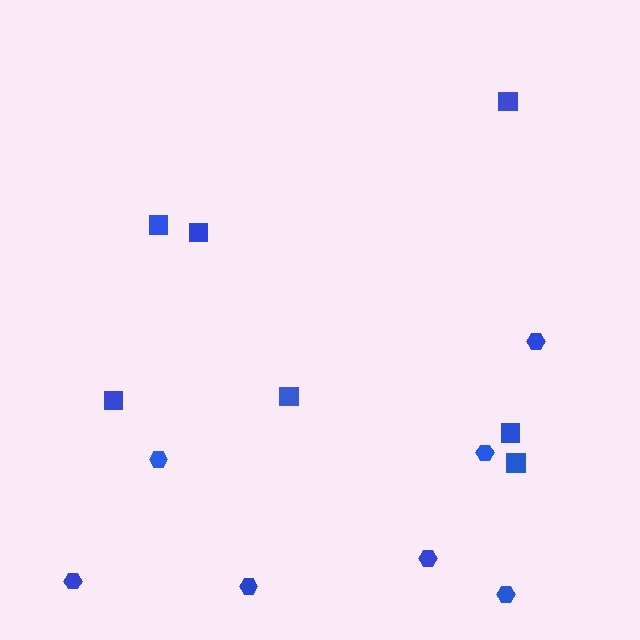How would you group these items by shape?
There are 2 groups: one group of hexagons (7) and one group of squares (7).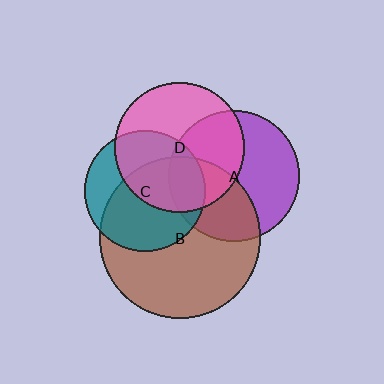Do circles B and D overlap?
Yes.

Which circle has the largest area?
Circle B (brown).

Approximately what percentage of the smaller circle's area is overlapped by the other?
Approximately 35%.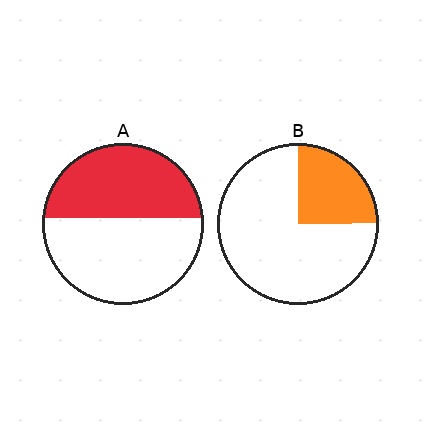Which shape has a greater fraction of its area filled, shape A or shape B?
Shape A.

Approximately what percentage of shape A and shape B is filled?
A is approximately 45% and B is approximately 25%.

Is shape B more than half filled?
No.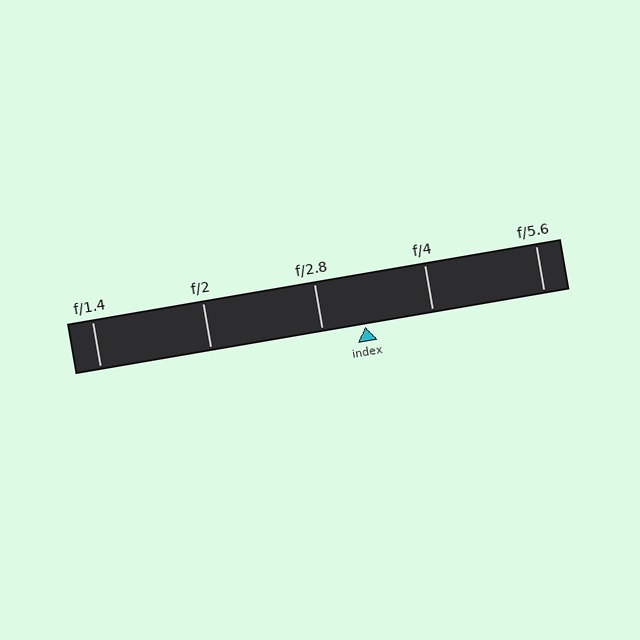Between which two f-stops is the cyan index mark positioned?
The index mark is between f/2.8 and f/4.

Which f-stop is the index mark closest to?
The index mark is closest to f/2.8.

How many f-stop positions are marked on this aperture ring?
There are 5 f-stop positions marked.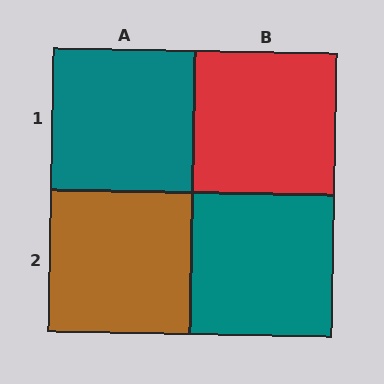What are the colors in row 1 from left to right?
Teal, red.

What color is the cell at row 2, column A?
Brown.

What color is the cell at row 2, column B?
Teal.